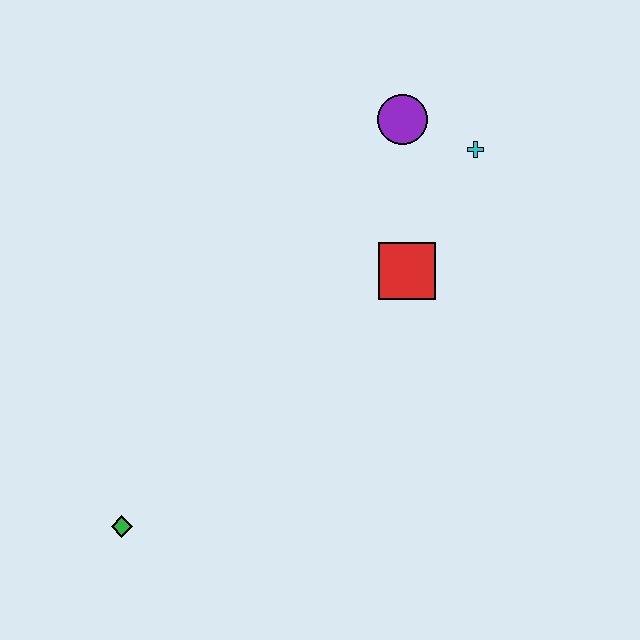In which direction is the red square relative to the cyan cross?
The red square is below the cyan cross.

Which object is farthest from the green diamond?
The cyan cross is farthest from the green diamond.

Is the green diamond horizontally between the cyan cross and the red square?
No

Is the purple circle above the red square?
Yes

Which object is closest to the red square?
The cyan cross is closest to the red square.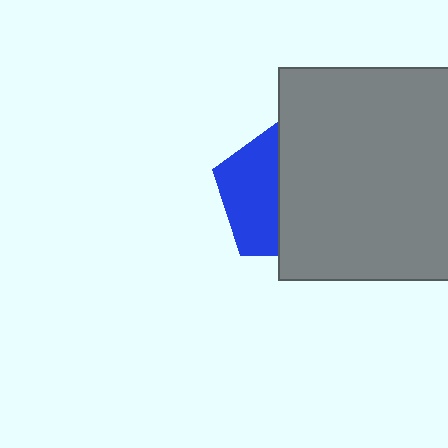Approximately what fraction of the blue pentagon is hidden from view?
Roughly 58% of the blue pentagon is hidden behind the gray rectangle.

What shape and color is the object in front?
The object in front is a gray rectangle.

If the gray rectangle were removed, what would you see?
You would see the complete blue pentagon.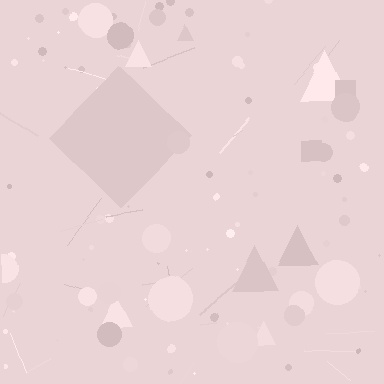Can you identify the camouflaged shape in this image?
The camouflaged shape is a diamond.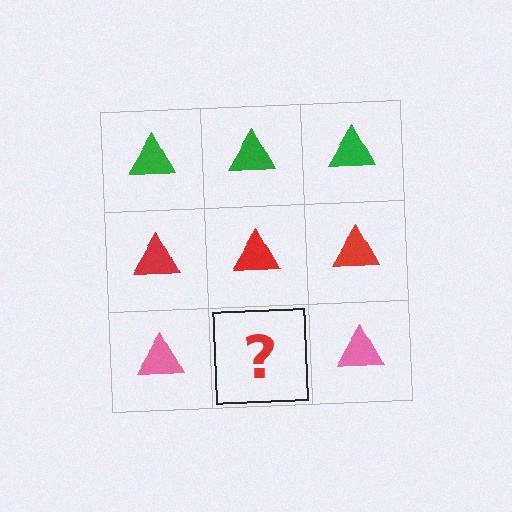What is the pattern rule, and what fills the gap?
The rule is that each row has a consistent color. The gap should be filled with a pink triangle.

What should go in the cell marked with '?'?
The missing cell should contain a pink triangle.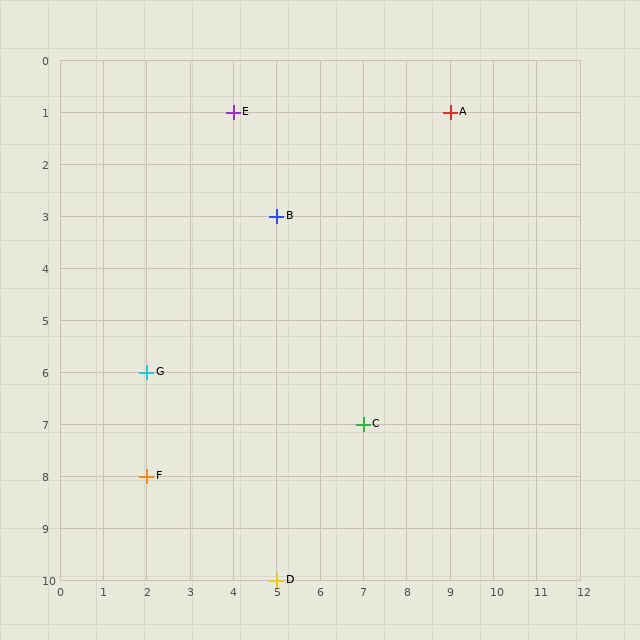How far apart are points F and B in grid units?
Points F and B are 3 columns and 5 rows apart (about 5.8 grid units diagonally).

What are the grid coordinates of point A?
Point A is at grid coordinates (9, 1).